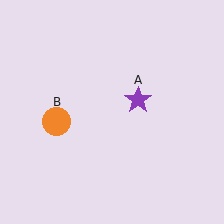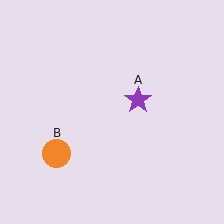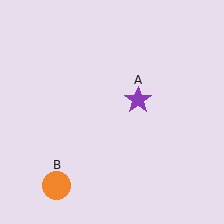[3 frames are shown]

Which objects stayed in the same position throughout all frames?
Purple star (object A) remained stationary.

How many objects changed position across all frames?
1 object changed position: orange circle (object B).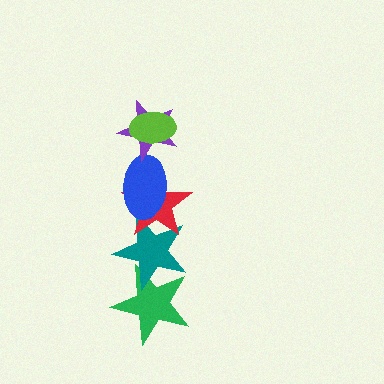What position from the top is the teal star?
The teal star is 5th from the top.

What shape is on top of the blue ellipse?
The purple star is on top of the blue ellipse.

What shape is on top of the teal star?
The red star is on top of the teal star.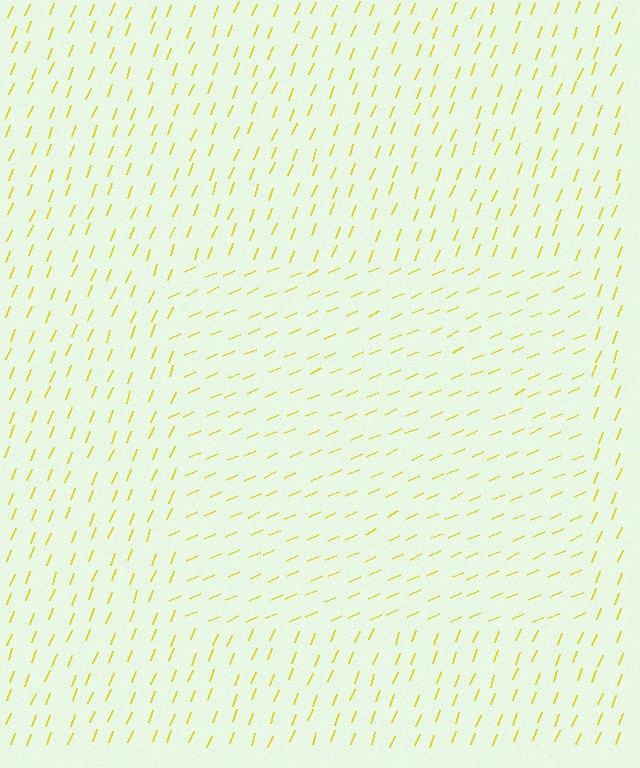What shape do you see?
I see a rectangle.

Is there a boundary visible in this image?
Yes, there is a texture boundary formed by a change in line orientation.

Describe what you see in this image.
The image is filled with small yellow line segments. A rectangle region in the image has lines oriented differently from the surrounding lines, creating a visible texture boundary.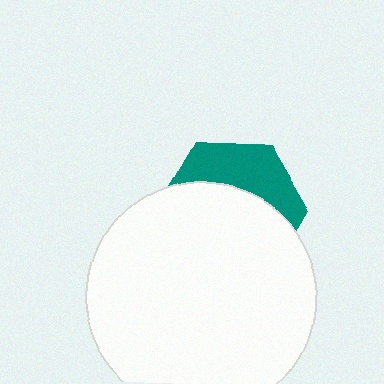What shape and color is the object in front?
The object in front is a white circle.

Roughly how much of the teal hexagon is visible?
A small part of it is visible (roughly 36%).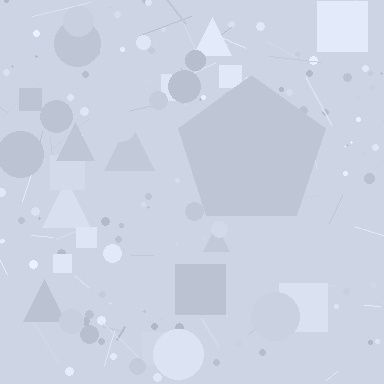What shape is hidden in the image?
A pentagon is hidden in the image.